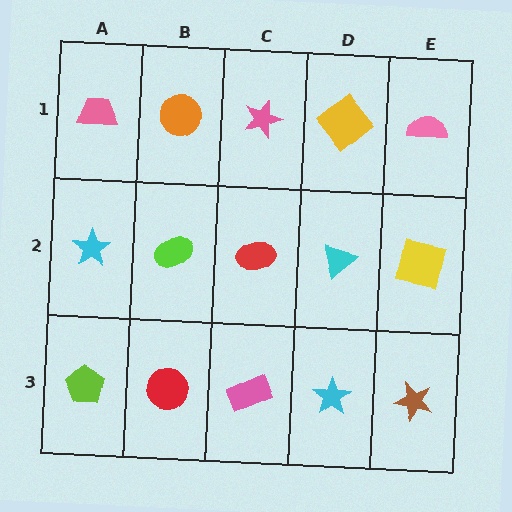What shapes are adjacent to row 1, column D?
A cyan triangle (row 2, column D), a pink star (row 1, column C), a pink semicircle (row 1, column E).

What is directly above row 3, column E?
A yellow square.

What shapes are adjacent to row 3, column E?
A yellow square (row 2, column E), a cyan star (row 3, column D).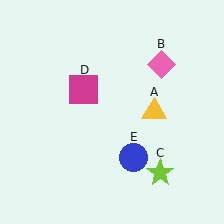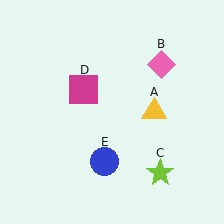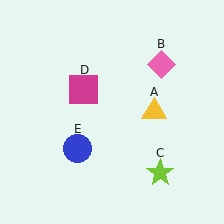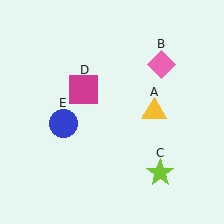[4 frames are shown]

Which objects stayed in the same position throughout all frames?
Yellow triangle (object A) and pink diamond (object B) and lime star (object C) and magenta square (object D) remained stationary.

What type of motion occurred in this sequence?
The blue circle (object E) rotated clockwise around the center of the scene.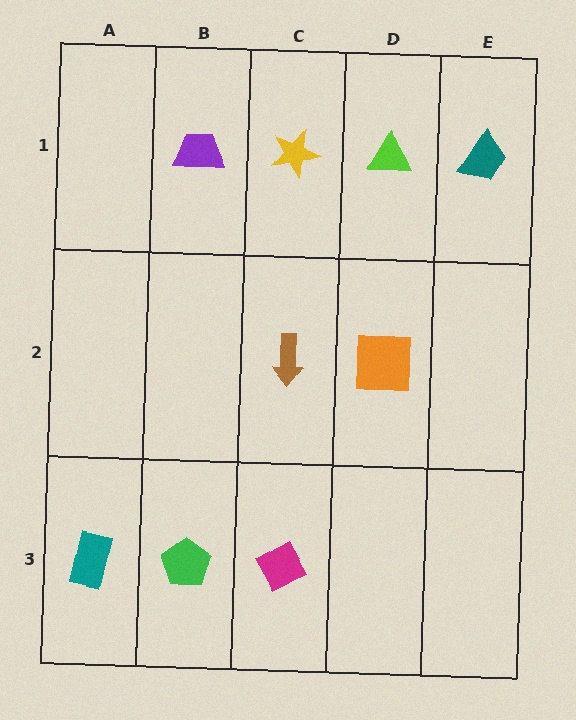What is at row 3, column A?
A teal rectangle.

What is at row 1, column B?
A purple trapezoid.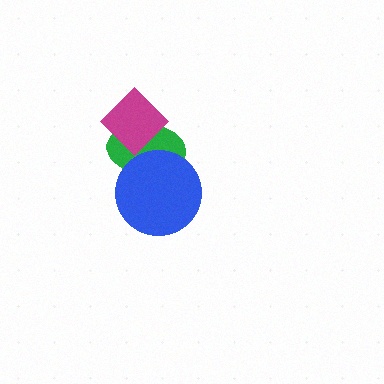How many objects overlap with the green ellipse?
2 objects overlap with the green ellipse.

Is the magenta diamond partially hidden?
No, no other shape covers it.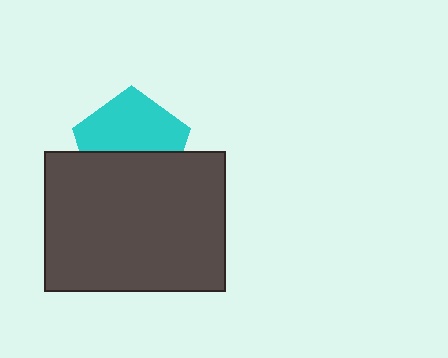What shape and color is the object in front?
The object in front is a dark gray rectangle.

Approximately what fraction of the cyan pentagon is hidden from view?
Roughly 44% of the cyan pentagon is hidden behind the dark gray rectangle.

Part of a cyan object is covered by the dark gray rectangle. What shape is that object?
It is a pentagon.